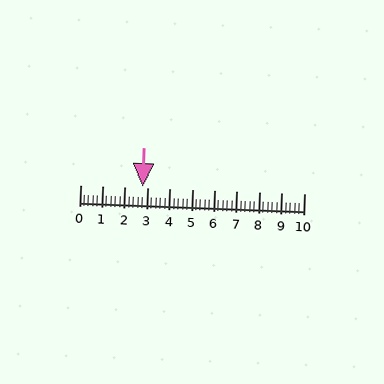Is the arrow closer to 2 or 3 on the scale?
The arrow is closer to 3.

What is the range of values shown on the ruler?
The ruler shows values from 0 to 10.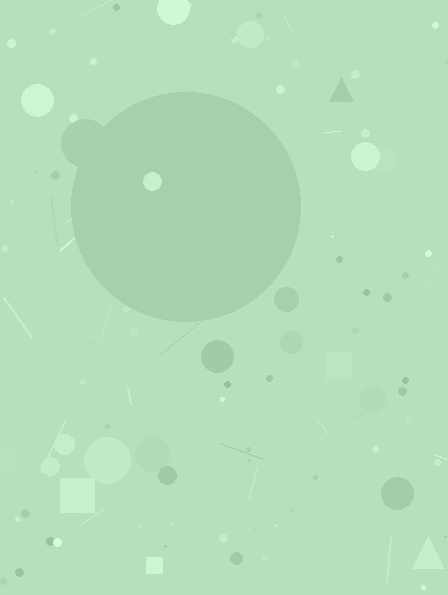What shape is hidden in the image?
A circle is hidden in the image.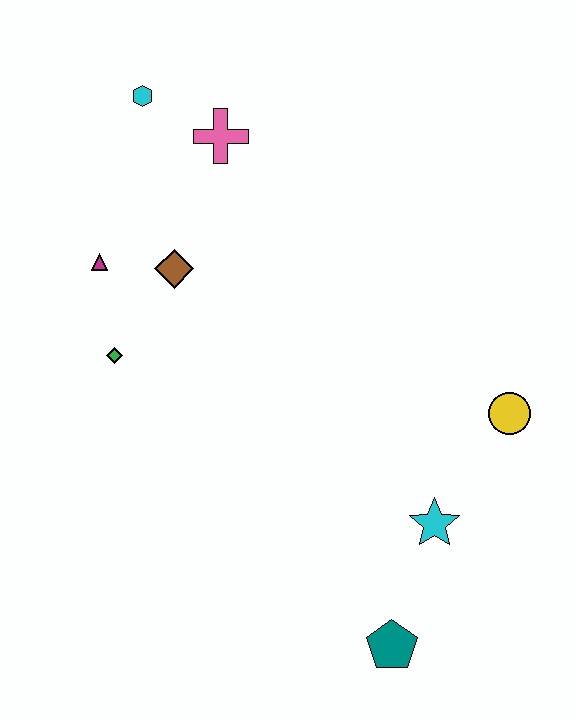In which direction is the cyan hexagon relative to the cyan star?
The cyan hexagon is above the cyan star.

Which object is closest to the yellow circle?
The cyan star is closest to the yellow circle.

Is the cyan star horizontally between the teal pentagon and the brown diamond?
No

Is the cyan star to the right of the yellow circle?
No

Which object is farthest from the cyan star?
The cyan hexagon is farthest from the cyan star.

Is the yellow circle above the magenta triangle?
No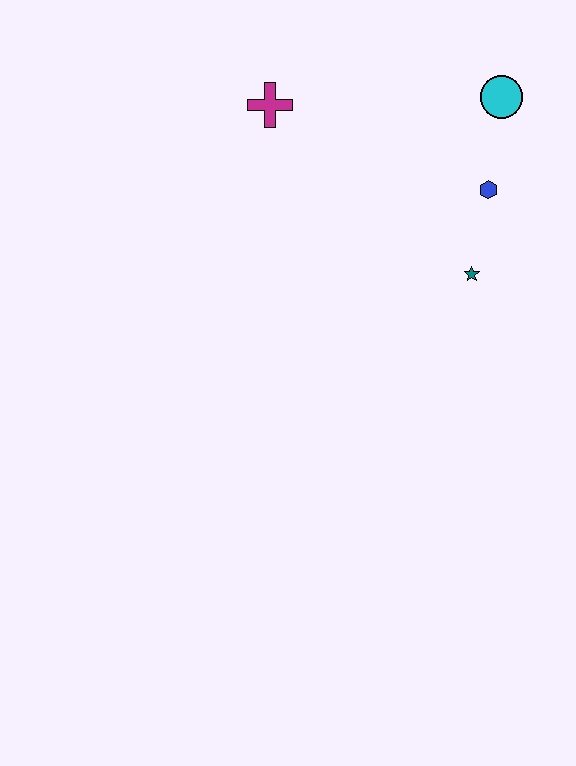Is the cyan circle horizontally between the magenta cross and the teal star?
No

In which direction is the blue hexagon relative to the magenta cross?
The blue hexagon is to the right of the magenta cross.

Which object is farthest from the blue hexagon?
The magenta cross is farthest from the blue hexagon.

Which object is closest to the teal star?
The blue hexagon is closest to the teal star.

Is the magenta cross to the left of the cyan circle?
Yes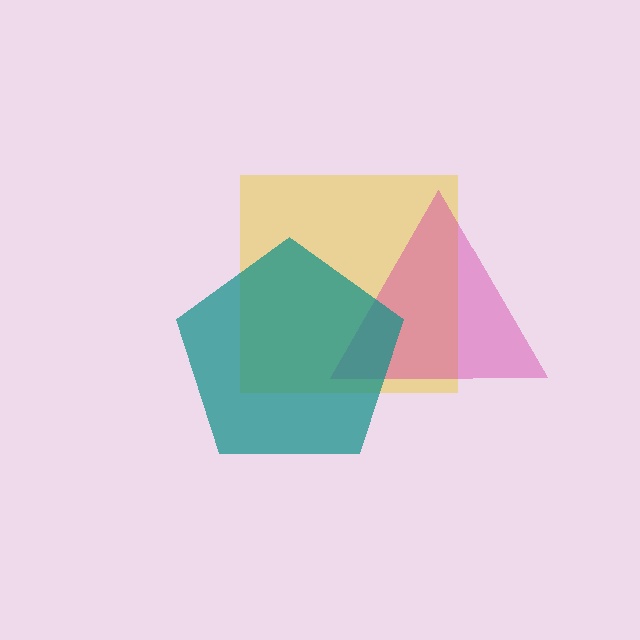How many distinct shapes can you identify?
There are 3 distinct shapes: a yellow square, a magenta triangle, a teal pentagon.